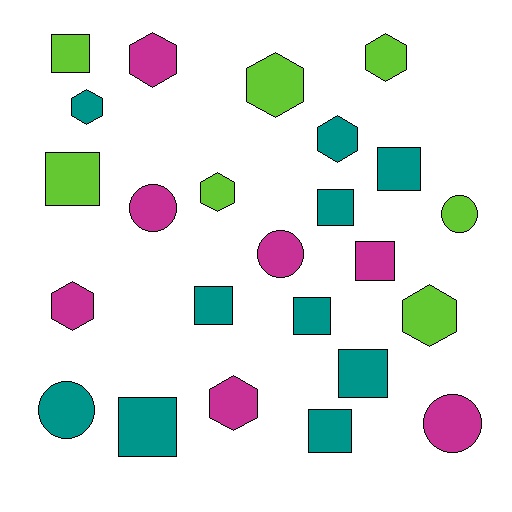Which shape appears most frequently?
Square, with 10 objects.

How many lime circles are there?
There is 1 lime circle.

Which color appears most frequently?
Teal, with 10 objects.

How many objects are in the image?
There are 24 objects.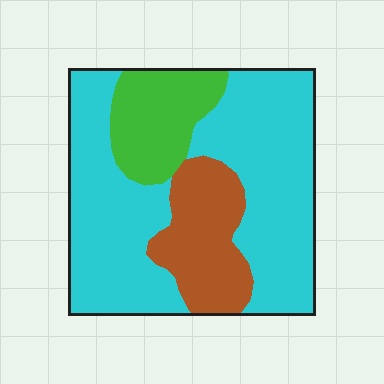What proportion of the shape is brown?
Brown takes up about one fifth (1/5) of the shape.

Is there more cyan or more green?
Cyan.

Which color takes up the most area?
Cyan, at roughly 65%.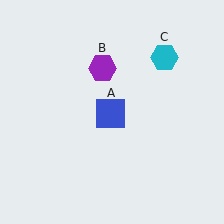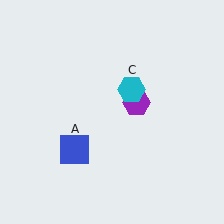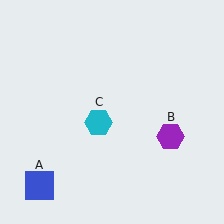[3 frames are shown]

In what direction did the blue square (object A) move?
The blue square (object A) moved down and to the left.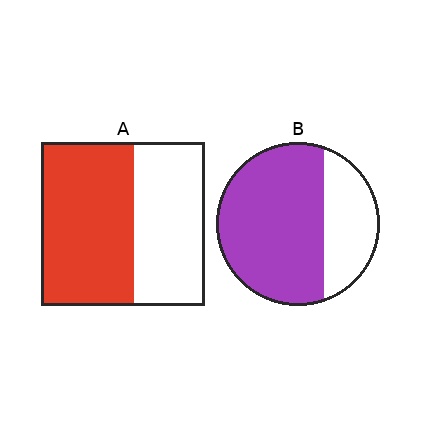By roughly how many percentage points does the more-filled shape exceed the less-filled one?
By roughly 15 percentage points (B over A).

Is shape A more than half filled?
Yes.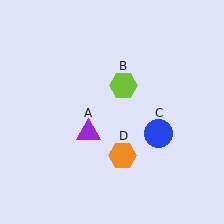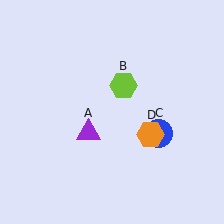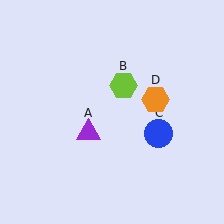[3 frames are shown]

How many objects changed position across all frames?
1 object changed position: orange hexagon (object D).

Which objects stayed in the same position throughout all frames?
Purple triangle (object A) and lime hexagon (object B) and blue circle (object C) remained stationary.